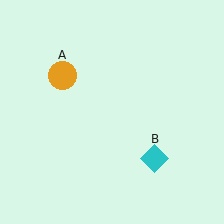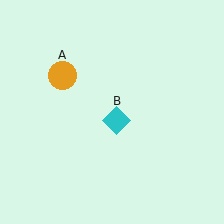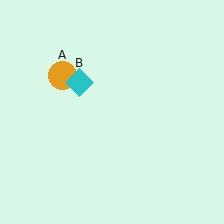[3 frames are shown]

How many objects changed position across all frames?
1 object changed position: cyan diamond (object B).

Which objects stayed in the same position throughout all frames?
Orange circle (object A) remained stationary.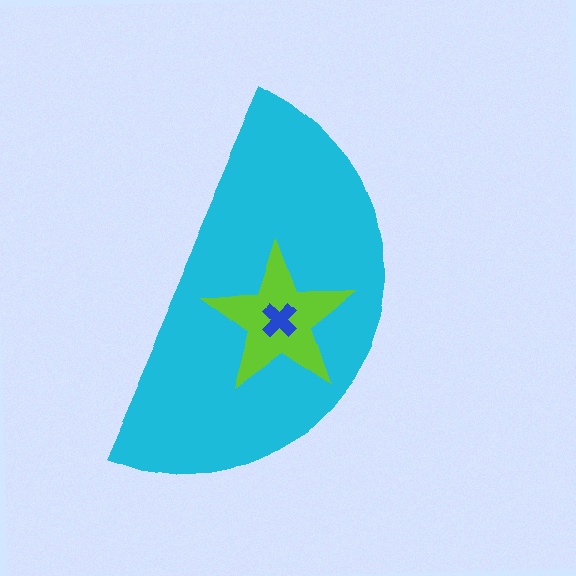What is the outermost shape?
The cyan semicircle.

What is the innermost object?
The blue cross.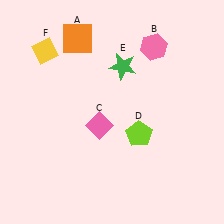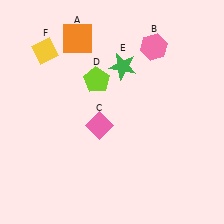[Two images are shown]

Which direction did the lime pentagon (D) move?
The lime pentagon (D) moved up.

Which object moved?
The lime pentagon (D) moved up.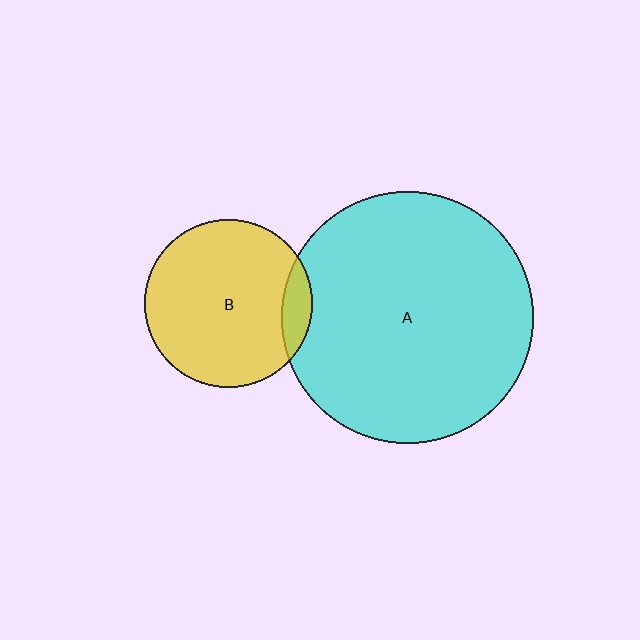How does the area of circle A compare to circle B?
Approximately 2.3 times.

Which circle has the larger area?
Circle A (cyan).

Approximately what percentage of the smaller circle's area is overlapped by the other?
Approximately 10%.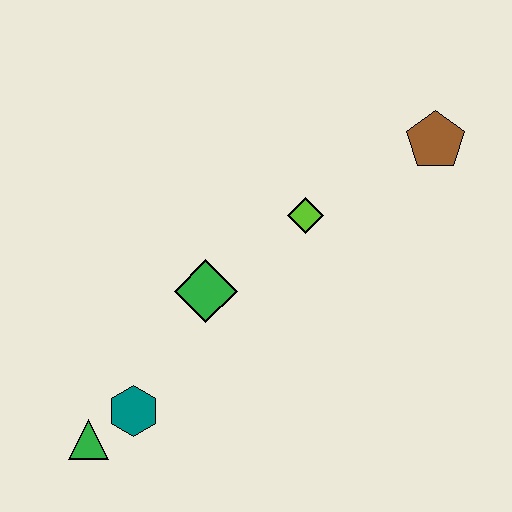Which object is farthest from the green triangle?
The brown pentagon is farthest from the green triangle.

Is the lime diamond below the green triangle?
No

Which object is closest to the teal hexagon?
The green triangle is closest to the teal hexagon.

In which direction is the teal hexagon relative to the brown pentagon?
The teal hexagon is to the left of the brown pentagon.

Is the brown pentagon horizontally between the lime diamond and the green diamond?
No